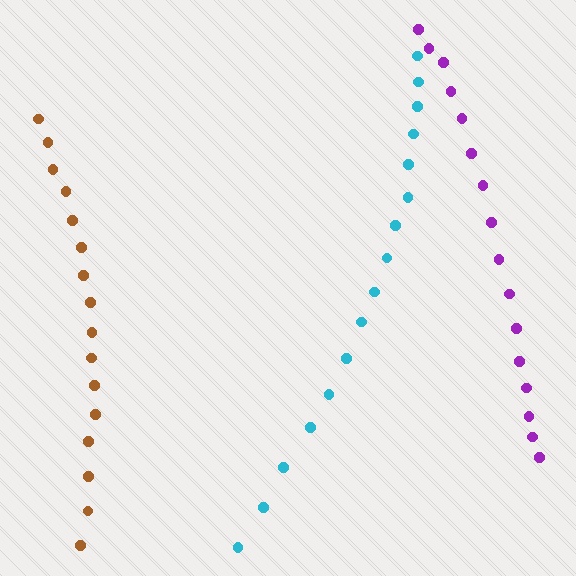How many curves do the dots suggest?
There are 3 distinct paths.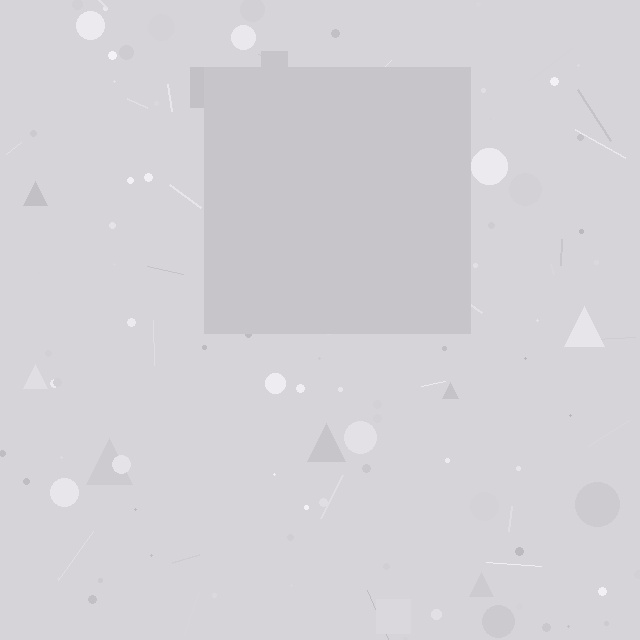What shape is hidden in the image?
A square is hidden in the image.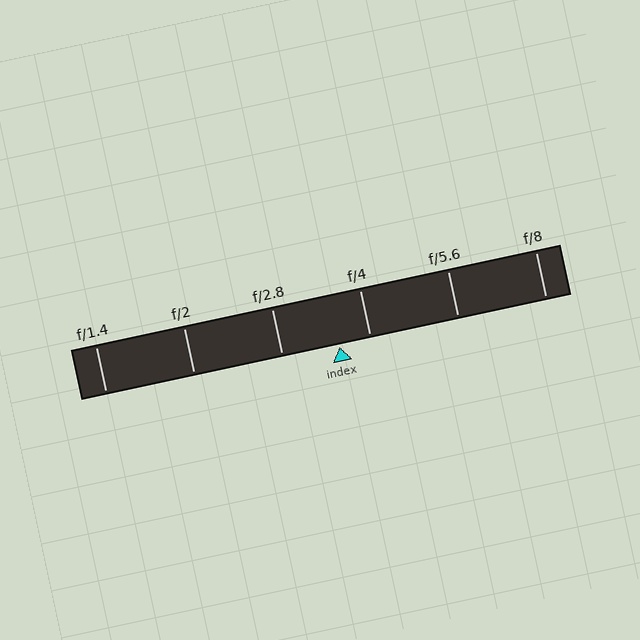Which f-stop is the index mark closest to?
The index mark is closest to f/4.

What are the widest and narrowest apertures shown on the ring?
The widest aperture shown is f/1.4 and the narrowest is f/8.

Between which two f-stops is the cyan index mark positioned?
The index mark is between f/2.8 and f/4.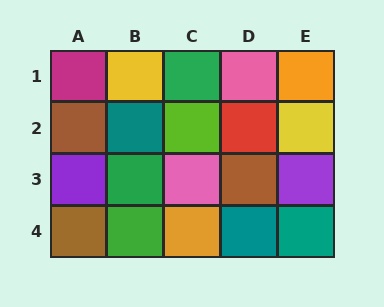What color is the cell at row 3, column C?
Pink.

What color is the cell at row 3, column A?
Purple.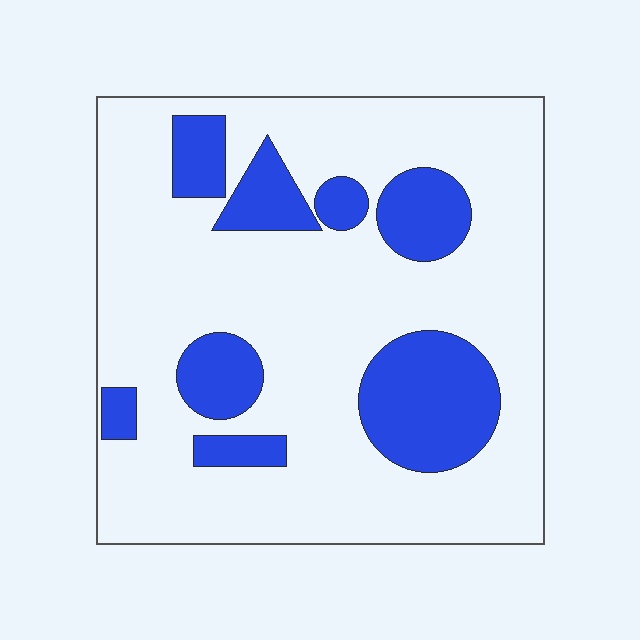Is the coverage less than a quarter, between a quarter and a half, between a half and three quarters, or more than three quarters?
Less than a quarter.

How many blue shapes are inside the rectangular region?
8.